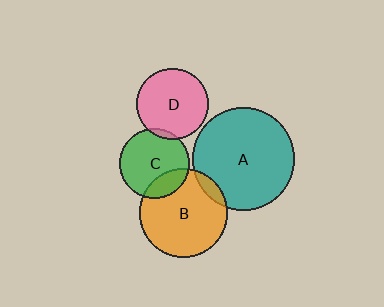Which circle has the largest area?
Circle A (teal).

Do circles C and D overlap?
Yes.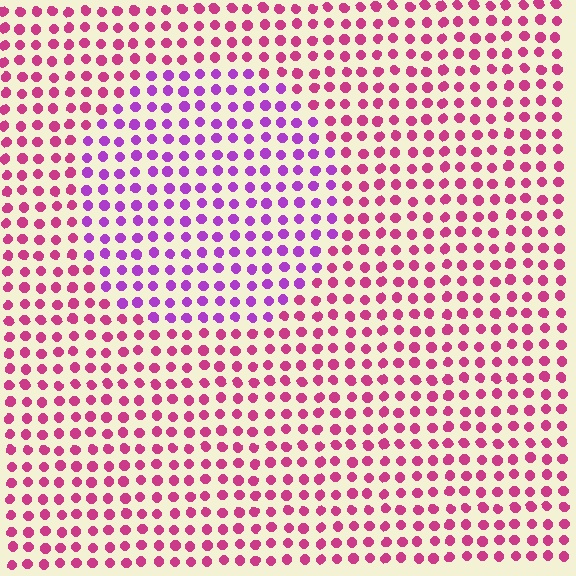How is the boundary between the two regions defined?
The boundary is defined purely by a slight shift in hue (about 40 degrees). Spacing, size, and orientation are identical on both sides.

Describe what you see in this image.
The image is filled with small magenta elements in a uniform arrangement. A circle-shaped region is visible where the elements are tinted to a slightly different hue, forming a subtle color boundary.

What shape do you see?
I see a circle.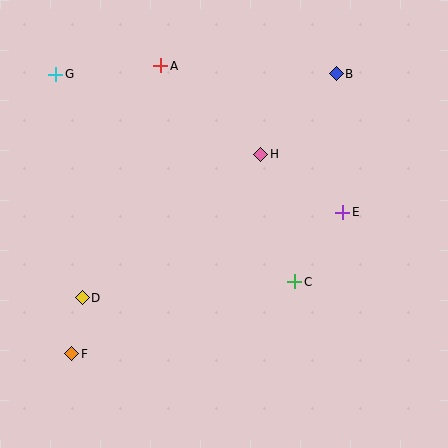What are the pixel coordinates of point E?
Point E is at (343, 212).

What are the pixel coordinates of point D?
Point D is at (82, 298).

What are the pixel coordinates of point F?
Point F is at (72, 354).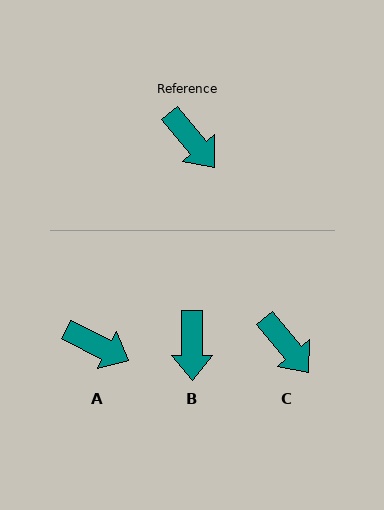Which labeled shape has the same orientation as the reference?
C.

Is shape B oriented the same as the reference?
No, it is off by about 40 degrees.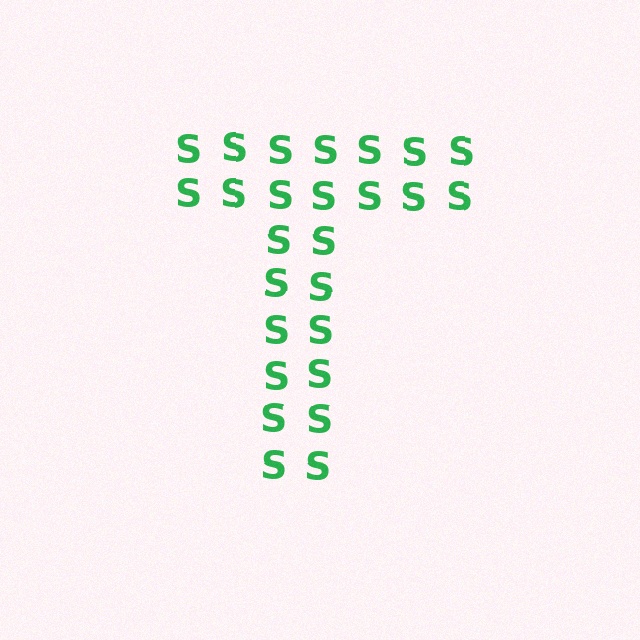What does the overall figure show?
The overall figure shows the letter T.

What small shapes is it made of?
It is made of small letter S's.